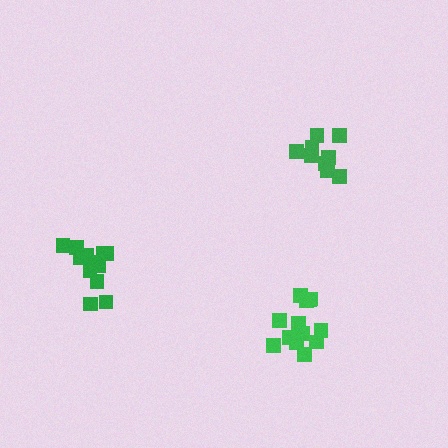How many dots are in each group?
Group 1: 9 dots, Group 2: 12 dots, Group 3: 13 dots (34 total).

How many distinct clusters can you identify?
There are 3 distinct clusters.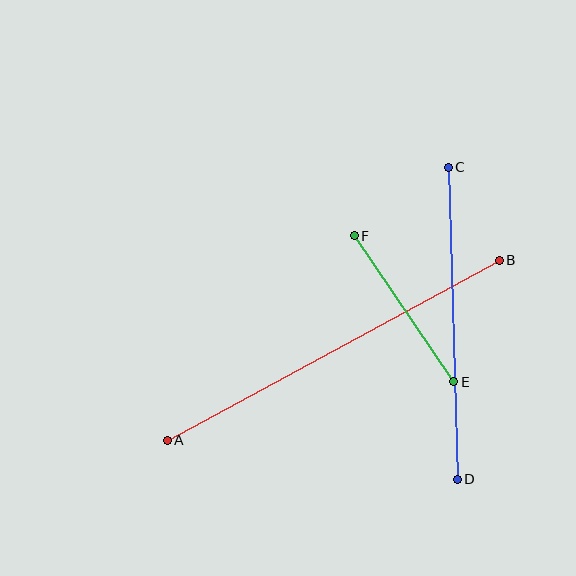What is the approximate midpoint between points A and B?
The midpoint is at approximately (333, 350) pixels.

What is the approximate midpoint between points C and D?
The midpoint is at approximately (453, 323) pixels.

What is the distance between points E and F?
The distance is approximately 177 pixels.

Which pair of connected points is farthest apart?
Points A and B are farthest apart.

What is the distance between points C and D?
The distance is approximately 312 pixels.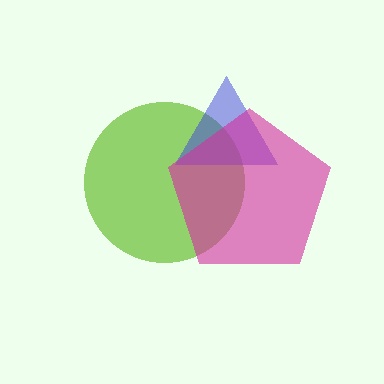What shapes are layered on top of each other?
The layered shapes are: a lime circle, a blue triangle, a magenta pentagon.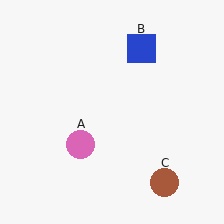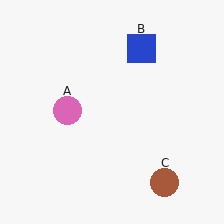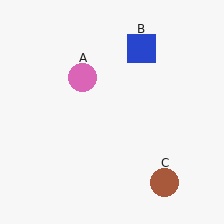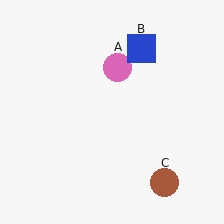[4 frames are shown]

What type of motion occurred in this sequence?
The pink circle (object A) rotated clockwise around the center of the scene.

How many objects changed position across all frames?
1 object changed position: pink circle (object A).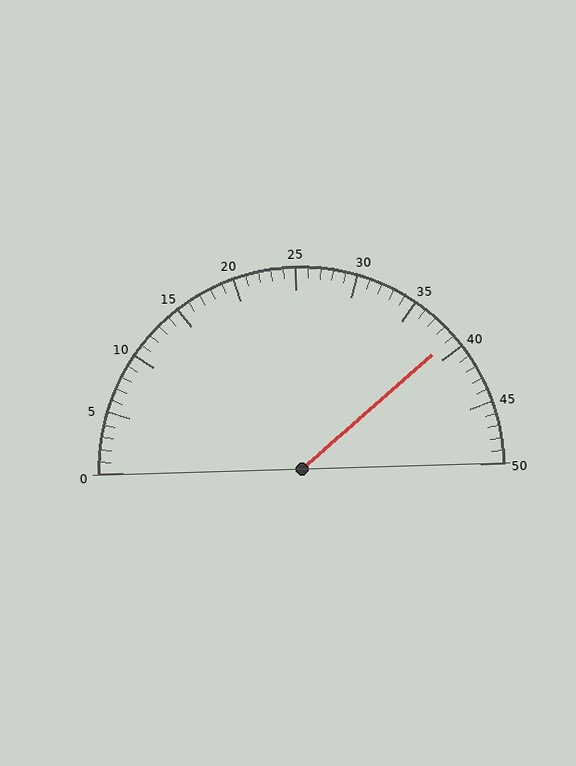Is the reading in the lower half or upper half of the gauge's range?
The reading is in the upper half of the range (0 to 50).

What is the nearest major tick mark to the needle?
The nearest major tick mark is 40.